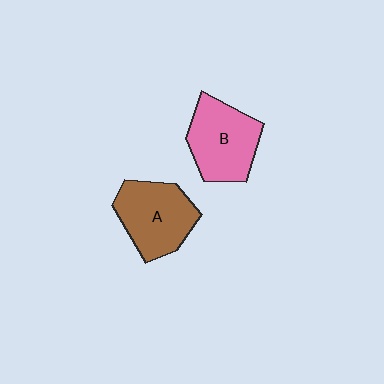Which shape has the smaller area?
Shape A (brown).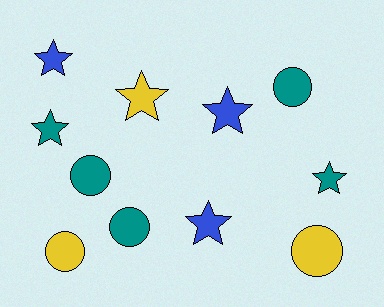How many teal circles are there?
There are 3 teal circles.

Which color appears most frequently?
Teal, with 5 objects.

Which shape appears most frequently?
Star, with 6 objects.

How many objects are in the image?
There are 11 objects.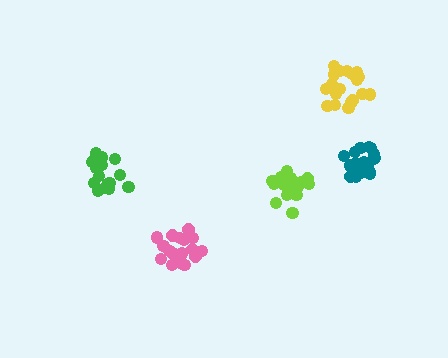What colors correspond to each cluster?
The clusters are colored: teal, yellow, pink, lime, green.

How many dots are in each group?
Group 1: 20 dots, Group 2: 20 dots, Group 3: 17 dots, Group 4: 16 dots, Group 5: 18 dots (91 total).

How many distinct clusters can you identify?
There are 5 distinct clusters.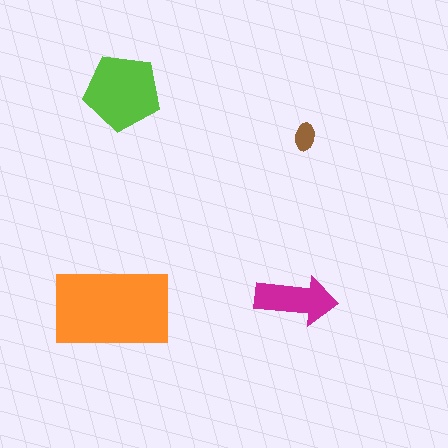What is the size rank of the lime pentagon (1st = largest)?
2nd.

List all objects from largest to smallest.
The orange rectangle, the lime pentagon, the magenta arrow, the brown ellipse.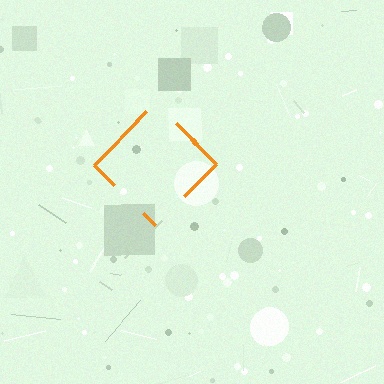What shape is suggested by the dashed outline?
The dashed outline suggests a diamond.